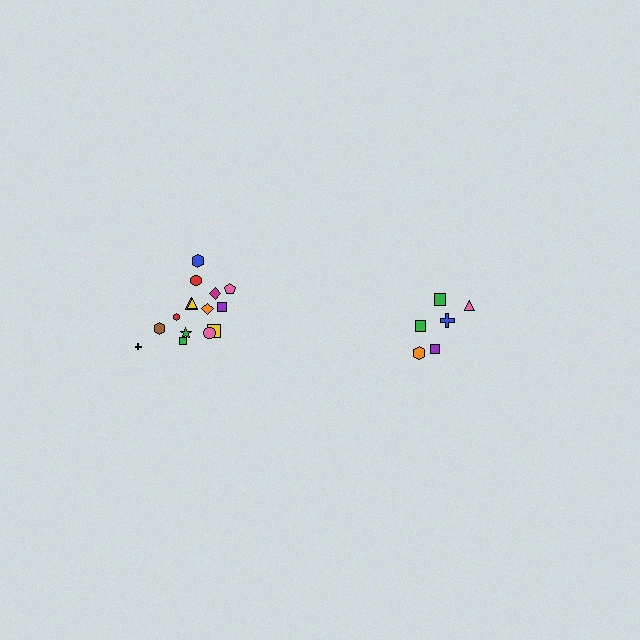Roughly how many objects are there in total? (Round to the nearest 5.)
Roughly 20 objects in total.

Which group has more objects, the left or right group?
The left group.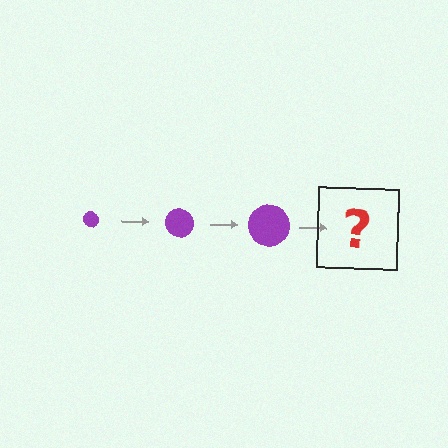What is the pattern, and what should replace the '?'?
The pattern is that the circle gets progressively larger each step. The '?' should be a purple circle, larger than the previous one.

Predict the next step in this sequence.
The next step is a purple circle, larger than the previous one.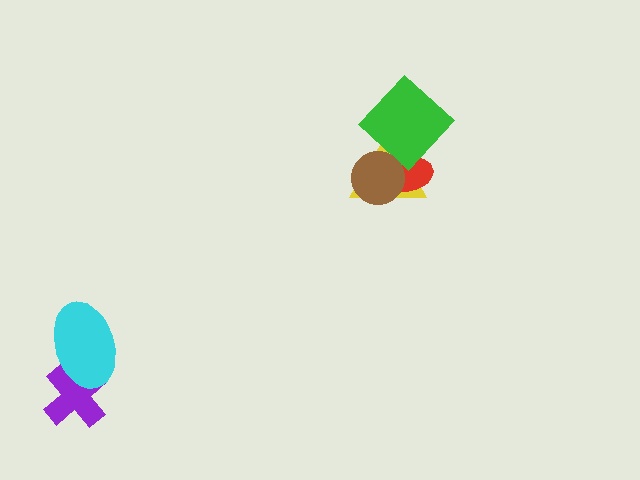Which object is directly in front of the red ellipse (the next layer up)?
The green diamond is directly in front of the red ellipse.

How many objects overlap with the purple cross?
1 object overlaps with the purple cross.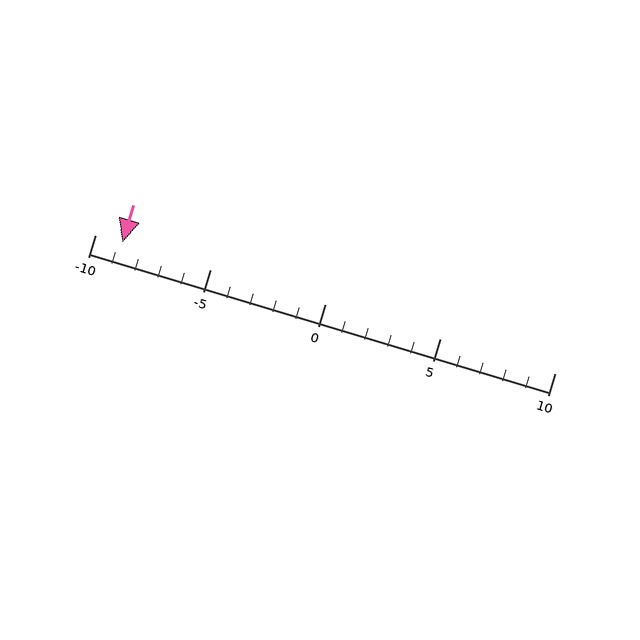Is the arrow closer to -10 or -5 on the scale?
The arrow is closer to -10.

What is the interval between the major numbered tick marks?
The major tick marks are spaced 5 units apart.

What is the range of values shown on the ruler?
The ruler shows values from -10 to 10.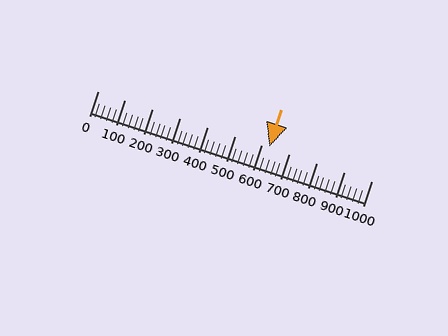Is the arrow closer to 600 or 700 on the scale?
The arrow is closer to 600.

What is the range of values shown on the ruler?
The ruler shows values from 0 to 1000.